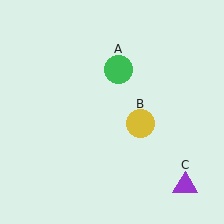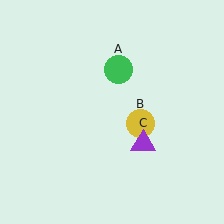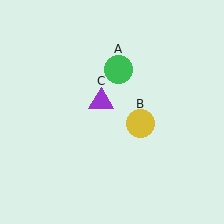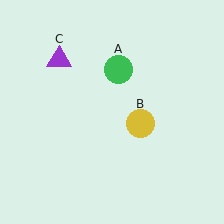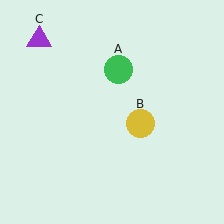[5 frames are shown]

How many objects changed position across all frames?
1 object changed position: purple triangle (object C).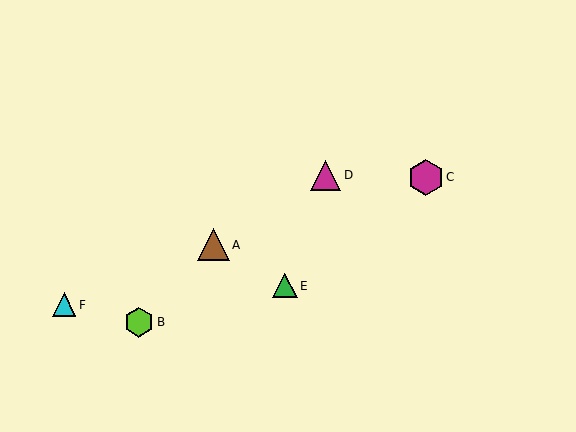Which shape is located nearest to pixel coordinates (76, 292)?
The cyan triangle (labeled F) at (64, 305) is nearest to that location.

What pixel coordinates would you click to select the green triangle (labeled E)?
Click at (285, 286) to select the green triangle E.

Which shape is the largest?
The magenta hexagon (labeled C) is the largest.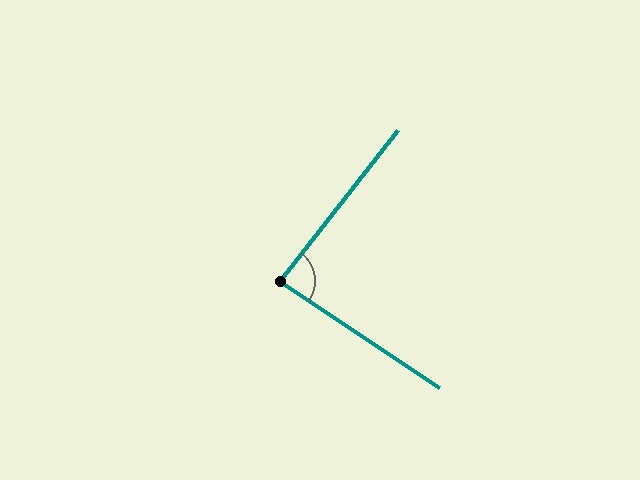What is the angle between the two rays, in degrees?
Approximately 86 degrees.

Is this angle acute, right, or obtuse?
It is approximately a right angle.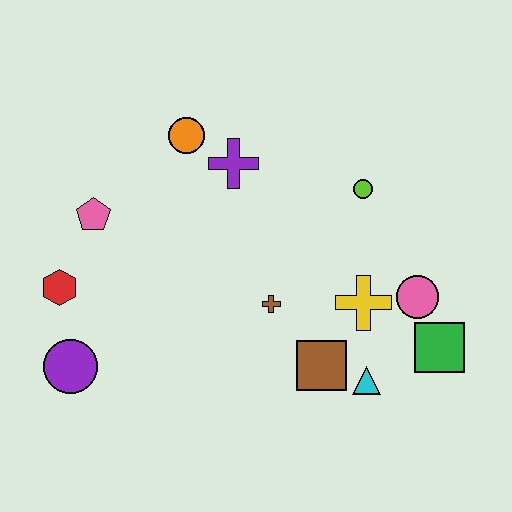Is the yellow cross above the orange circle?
No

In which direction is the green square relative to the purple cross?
The green square is to the right of the purple cross.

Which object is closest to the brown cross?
The brown square is closest to the brown cross.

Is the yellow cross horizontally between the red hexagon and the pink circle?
Yes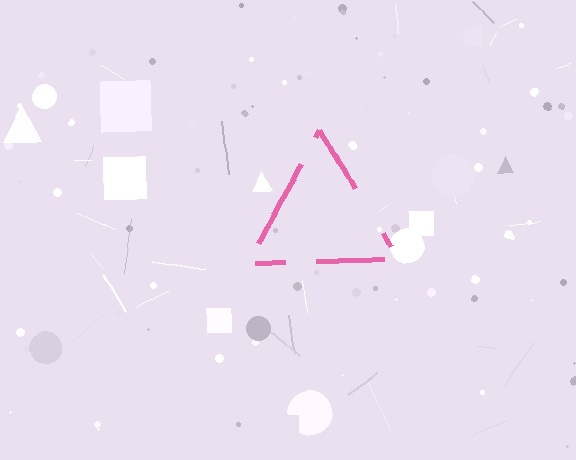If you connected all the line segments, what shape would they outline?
They would outline a triangle.